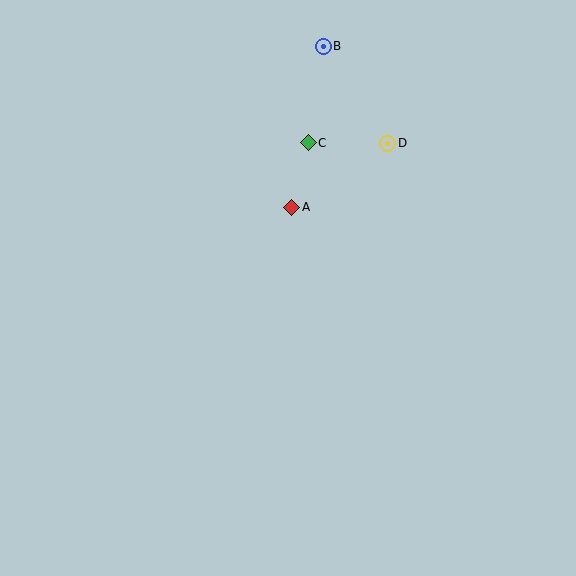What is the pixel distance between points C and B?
The distance between C and B is 98 pixels.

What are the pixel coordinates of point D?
Point D is at (388, 143).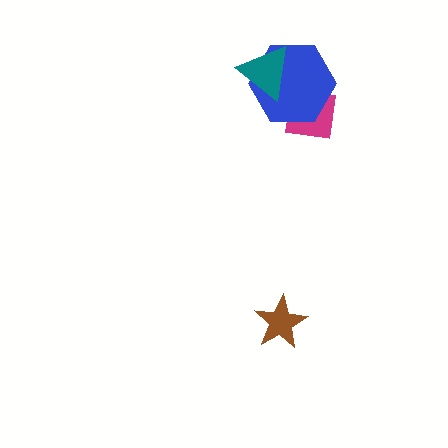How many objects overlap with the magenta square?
1 object overlaps with the magenta square.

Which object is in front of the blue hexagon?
The teal triangle is in front of the blue hexagon.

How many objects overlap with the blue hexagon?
2 objects overlap with the blue hexagon.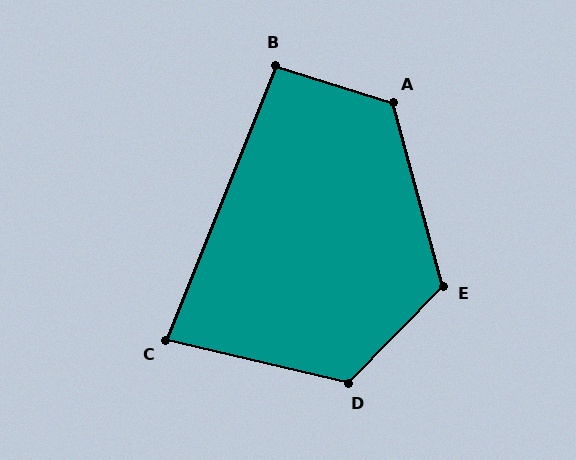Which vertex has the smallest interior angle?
C, at approximately 81 degrees.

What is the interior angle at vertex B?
Approximately 94 degrees (approximately right).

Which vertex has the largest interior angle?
A, at approximately 123 degrees.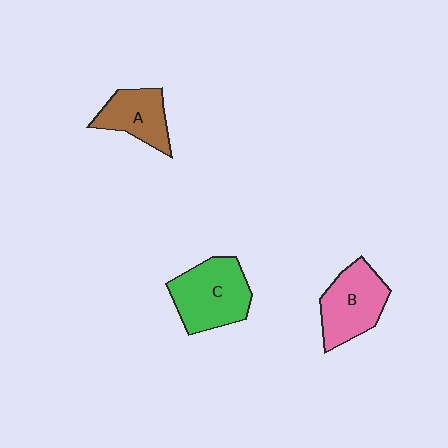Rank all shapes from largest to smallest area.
From largest to smallest: C (green), B (pink), A (brown).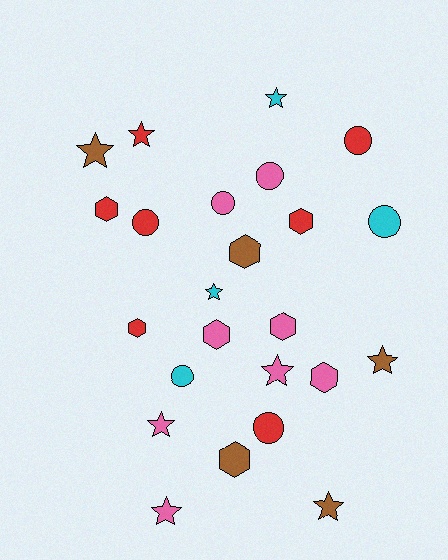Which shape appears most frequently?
Star, with 9 objects.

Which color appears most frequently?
Pink, with 8 objects.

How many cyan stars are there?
There are 2 cyan stars.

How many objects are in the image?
There are 24 objects.